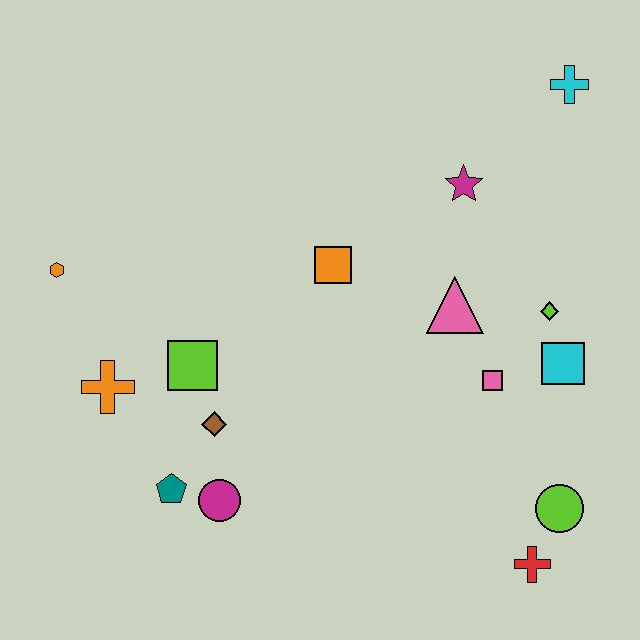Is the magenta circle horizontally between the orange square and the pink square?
No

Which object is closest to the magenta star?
The pink triangle is closest to the magenta star.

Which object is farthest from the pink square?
The orange hexagon is farthest from the pink square.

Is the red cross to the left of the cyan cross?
Yes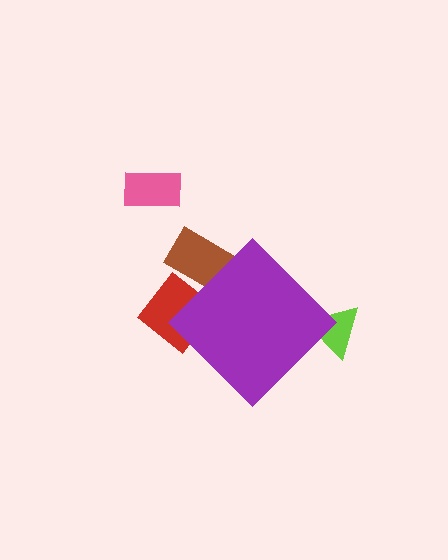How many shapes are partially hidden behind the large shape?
3 shapes are partially hidden.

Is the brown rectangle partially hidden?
Yes, the brown rectangle is partially hidden behind the purple diamond.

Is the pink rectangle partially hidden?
No, the pink rectangle is fully visible.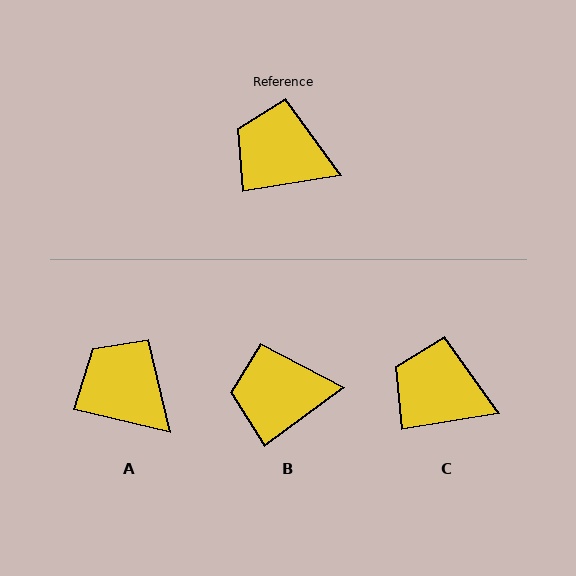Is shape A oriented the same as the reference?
No, it is off by about 22 degrees.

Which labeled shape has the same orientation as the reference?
C.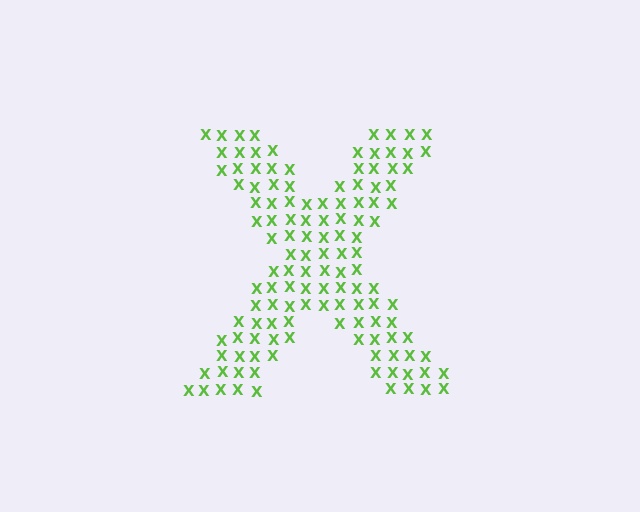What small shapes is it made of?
It is made of small letter X's.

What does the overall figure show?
The overall figure shows the letter X.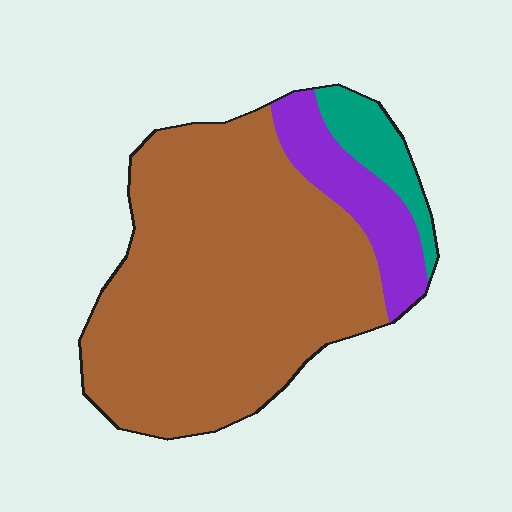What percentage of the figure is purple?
Purple takes up less than a sixth of the figure.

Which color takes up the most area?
Brown, at roughly 75%.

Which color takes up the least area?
Teal, at roughly 10%.